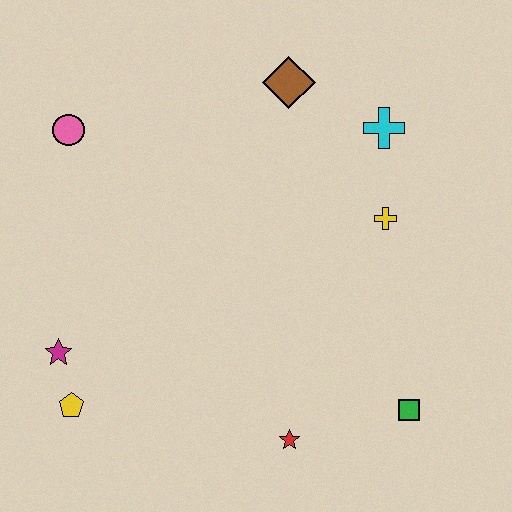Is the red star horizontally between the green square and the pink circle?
Yes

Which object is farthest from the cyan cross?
The yellow pentagon is farthest from the cyan cross.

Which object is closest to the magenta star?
The yellow pentagon is closest to the magenta star.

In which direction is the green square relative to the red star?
The green square is to the right of the red star.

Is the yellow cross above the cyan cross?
No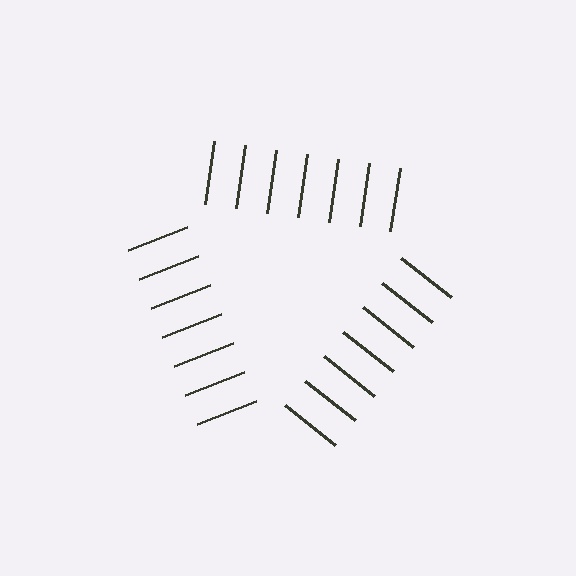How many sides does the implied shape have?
3 sides — the line-ends trace a triangle.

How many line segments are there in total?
21 — 7 along each of the 3 edges.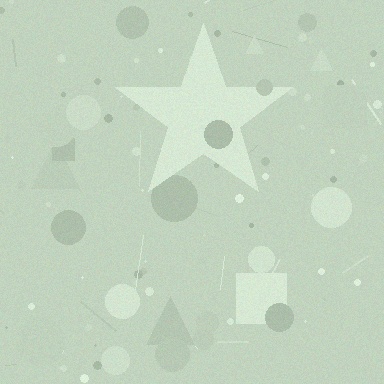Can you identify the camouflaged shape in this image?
The camouflaged shape is a star.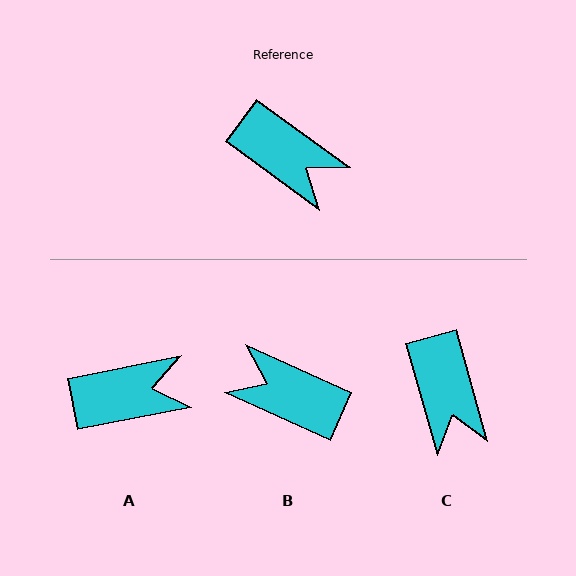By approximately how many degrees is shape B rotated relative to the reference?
Approximately 169 degrees clockwise.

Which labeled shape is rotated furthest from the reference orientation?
B, about 169 degrees away.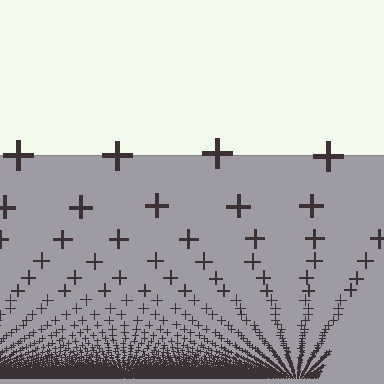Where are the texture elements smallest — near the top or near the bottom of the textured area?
Near the bottom.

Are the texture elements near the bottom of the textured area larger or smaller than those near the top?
Smaller. The gradient is inverted — elements near the bottom are smaller and denser.